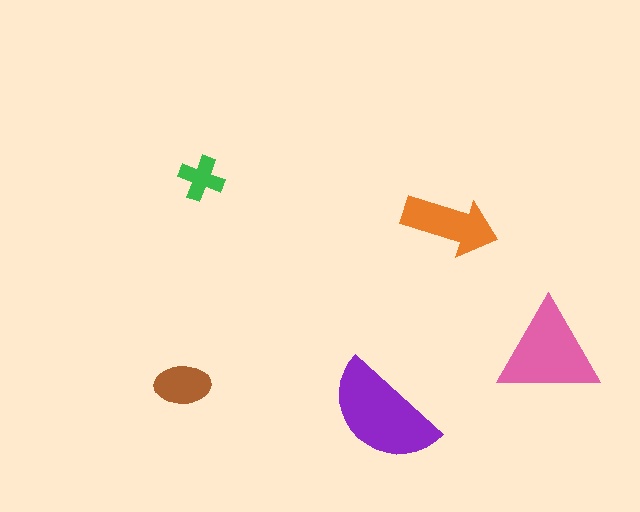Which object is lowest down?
The purple semicircle is bottommost.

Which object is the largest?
The purple semicircle.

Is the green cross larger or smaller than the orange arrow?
Smaller.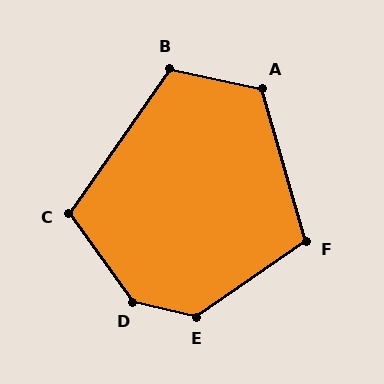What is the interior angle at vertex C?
Approximately 109 degrees (obtuse).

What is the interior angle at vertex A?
Approximately 118 degrees (obtuse).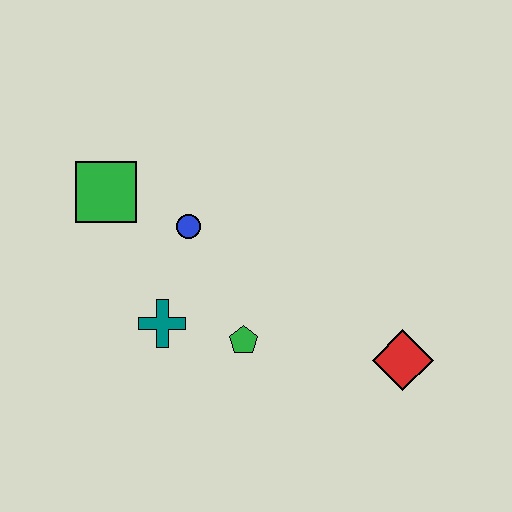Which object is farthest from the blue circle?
The red diamond is farthest from the blue circle.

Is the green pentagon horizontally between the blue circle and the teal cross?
No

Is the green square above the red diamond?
Yes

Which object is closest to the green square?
The blue circle is closest to the green square.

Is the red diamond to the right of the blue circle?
Yes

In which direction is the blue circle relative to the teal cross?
The blue circle is above the teal cross.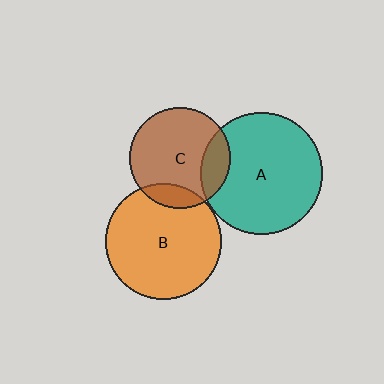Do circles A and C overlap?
Yes.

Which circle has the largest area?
Circle A (teal).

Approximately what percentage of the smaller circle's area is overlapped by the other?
Approximately 20%.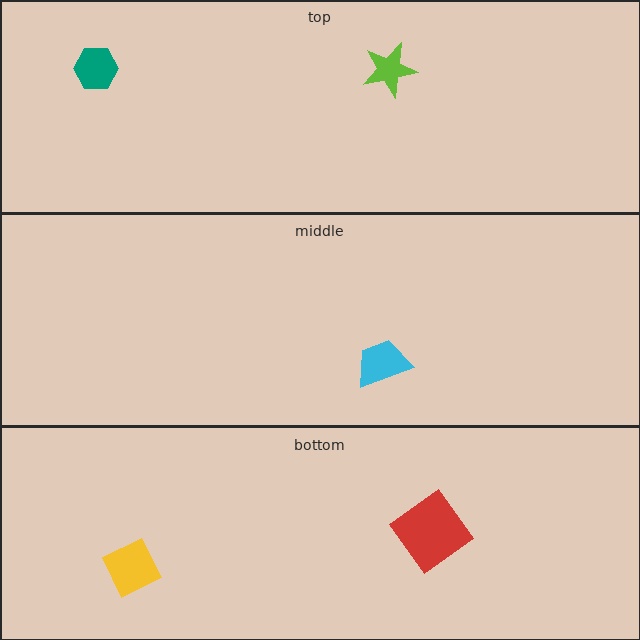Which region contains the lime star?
The top region.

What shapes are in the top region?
The teal hexagon, the lime star.